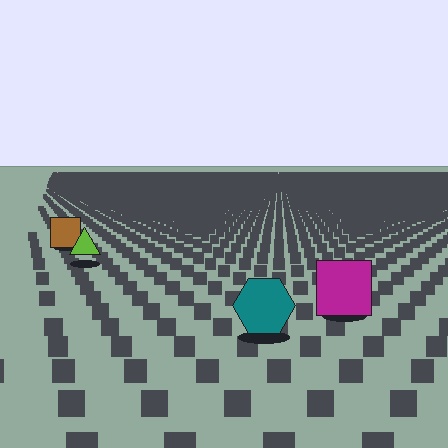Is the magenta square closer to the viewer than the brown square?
Yes. The magenta square is closer — you can tell from the texture gradient: the ground texture is coarser near it.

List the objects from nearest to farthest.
From nearest to farthest: the teal hexagon, the magenta square, the lime triangle, the brown square.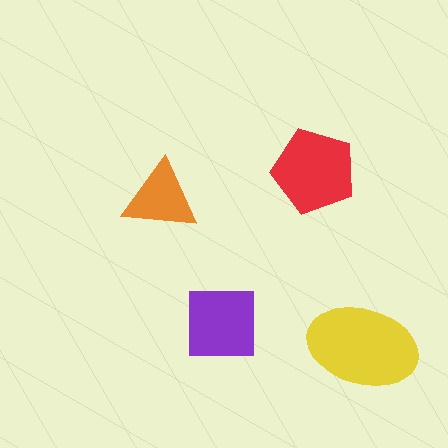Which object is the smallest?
The orange triangle.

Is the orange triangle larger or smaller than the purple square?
Smaller.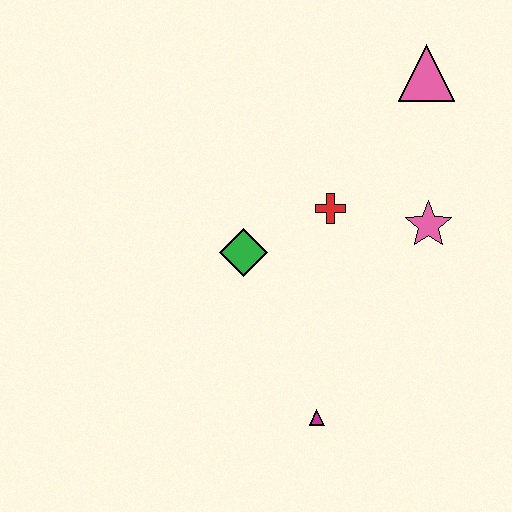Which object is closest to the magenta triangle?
The green diamond is closest to the magenta triangle.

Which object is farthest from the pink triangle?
The magenta triangle is farthest from the pink triangle.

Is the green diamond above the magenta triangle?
Yes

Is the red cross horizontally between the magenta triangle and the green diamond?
No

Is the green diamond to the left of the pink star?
Yes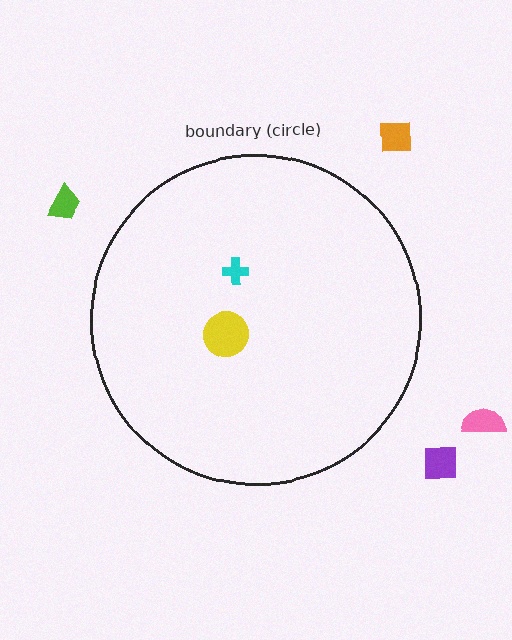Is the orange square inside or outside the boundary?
Outside.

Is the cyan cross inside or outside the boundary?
Inside.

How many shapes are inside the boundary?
2 inside, 4 outside.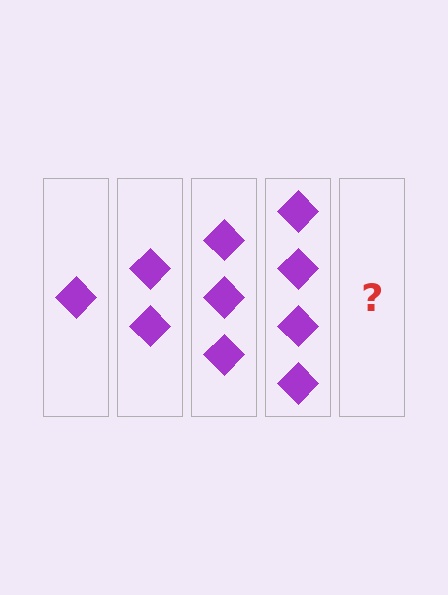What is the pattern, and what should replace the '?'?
The pattern is that each step adds one more diamond. The '?' should be 5 diamonds.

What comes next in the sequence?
The next element should be 5 diamonds.